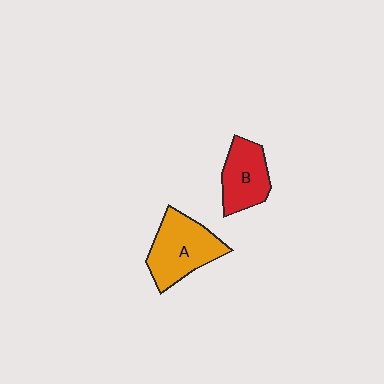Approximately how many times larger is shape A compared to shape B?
Approximately 1.3 times.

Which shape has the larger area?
Shape A (orange).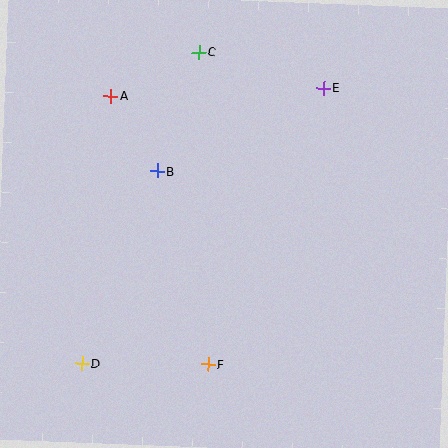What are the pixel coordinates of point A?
Point A is at (111, 96).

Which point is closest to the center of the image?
Point B at (157, 171) is closest to the center.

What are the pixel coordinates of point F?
Point F is at (208, 364).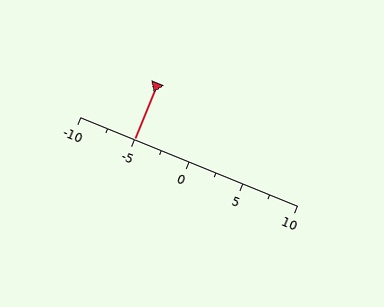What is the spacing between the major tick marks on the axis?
The major ticks are spaced 5 apart.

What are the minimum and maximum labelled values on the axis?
The axis runs from -10 to 10.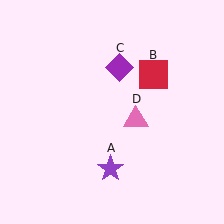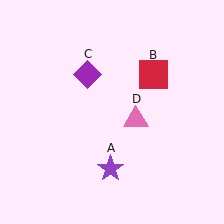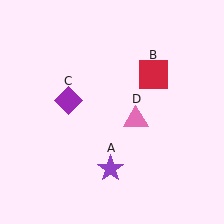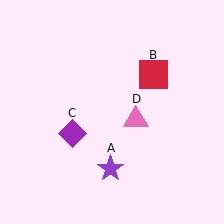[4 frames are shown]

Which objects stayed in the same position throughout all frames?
Purple star (object A) and red square (object B) and pink triangle (object D) remained stationary.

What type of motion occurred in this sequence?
The purple diamond (object C) rotated counterclockwise around the center of the scene.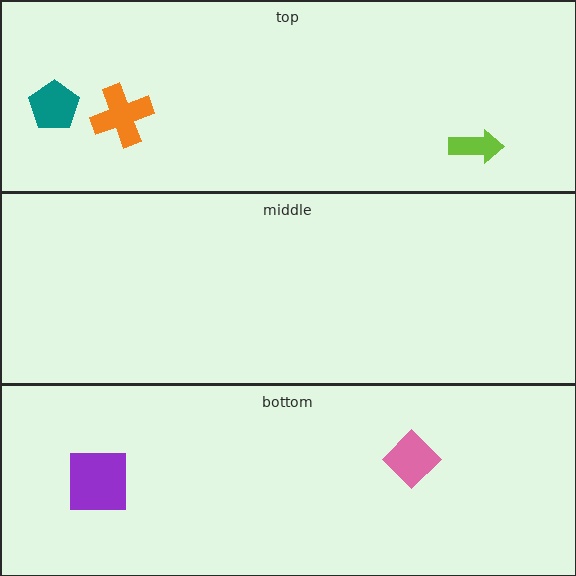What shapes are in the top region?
The orange cross, the lime arrow, the teal pentagon.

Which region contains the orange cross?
The top region.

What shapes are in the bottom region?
The purple square, the pink diamond.